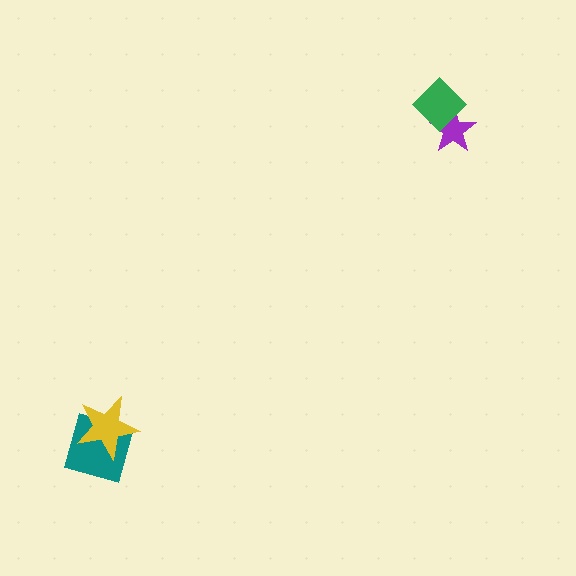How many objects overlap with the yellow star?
1 object overlaps with the yellow star.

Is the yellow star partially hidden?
No, no other shape covers it.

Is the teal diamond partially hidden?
Yes, it is partially covered by another shape.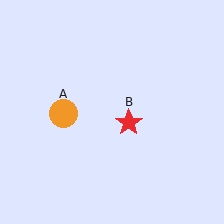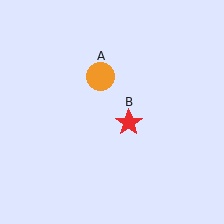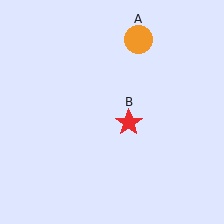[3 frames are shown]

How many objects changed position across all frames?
1 object changed position: orange circle (object A).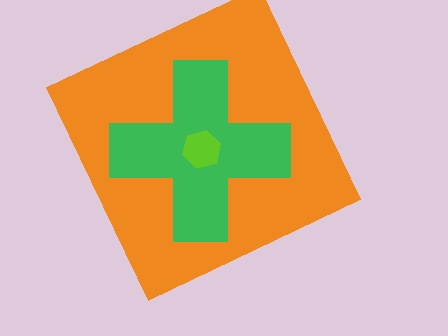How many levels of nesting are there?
3.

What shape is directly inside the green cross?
The lime hexagon.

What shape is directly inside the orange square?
The green cross.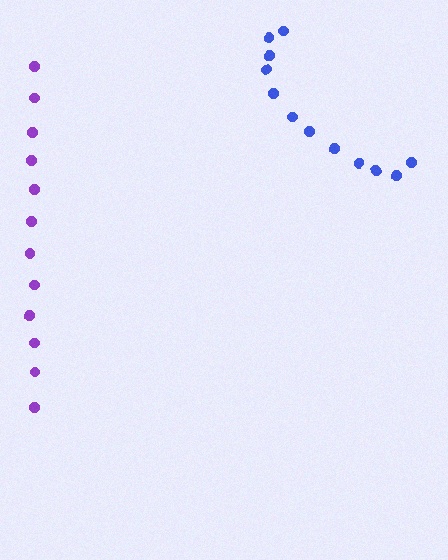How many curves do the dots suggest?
There are 2 distinct paths.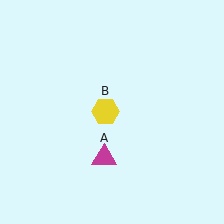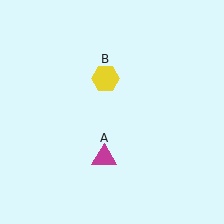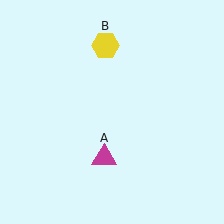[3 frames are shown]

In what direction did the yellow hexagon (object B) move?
The yellow hexagon (object B) moved up.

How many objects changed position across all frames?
1 object changed position: yellow hexagon (object B).